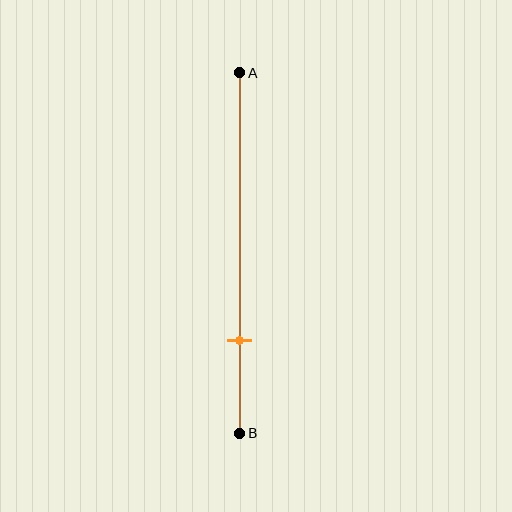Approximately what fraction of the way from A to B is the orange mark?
The orange mark is approximately 75% of the way from A to B.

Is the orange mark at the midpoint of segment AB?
No, the mark is at about 75% from A, not at the 50% midpoint.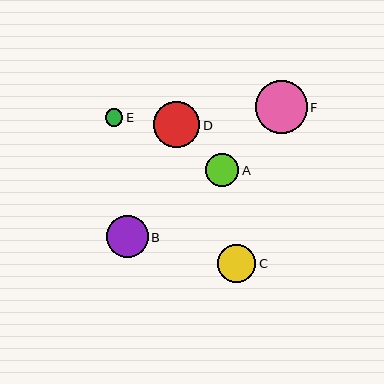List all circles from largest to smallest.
From largest to smallest: F, D, B, C, A, E.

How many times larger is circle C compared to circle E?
Circle C is approximately 2.2 times the size of circle E.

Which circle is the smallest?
Circle E is the smallest with a size of approximately 17 pixels.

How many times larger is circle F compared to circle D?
Circle F is approximately 1.1 times the size of circle D.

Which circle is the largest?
Circle F is the largest with a size of approximately 52 pixels.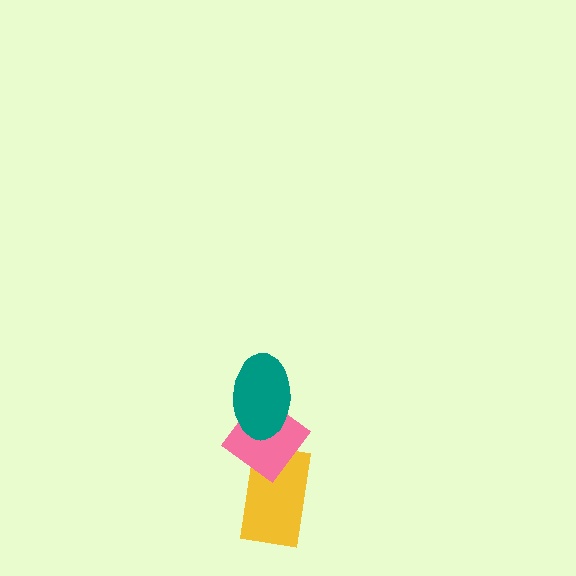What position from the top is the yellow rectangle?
The yellow rectangle is 3rd from the top.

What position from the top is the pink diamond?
The pink diamond is 2nd from the top.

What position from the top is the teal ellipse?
The teal ellipse is 1st from the top.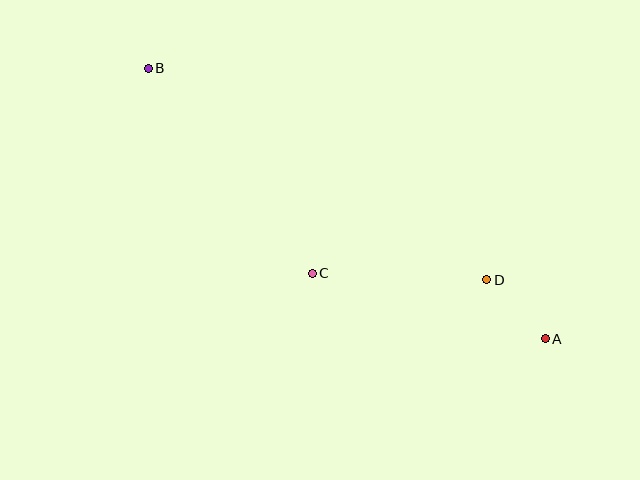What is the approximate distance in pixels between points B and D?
The distance between B and D is approximately 399 pixels.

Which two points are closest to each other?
Points A and D are closest to each other.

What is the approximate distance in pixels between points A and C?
The distance between A and C is approximately 242 pixels.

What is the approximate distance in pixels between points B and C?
The distance between B and C is approximately 263 pixels.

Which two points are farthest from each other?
Points A and B are farthest from each other.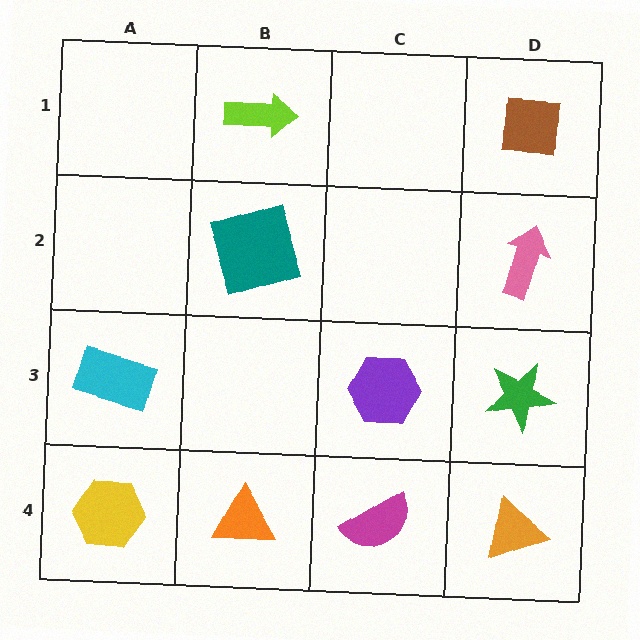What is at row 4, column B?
An orange triangle.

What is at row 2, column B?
A teal square.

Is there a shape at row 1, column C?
No, that cell is empty.